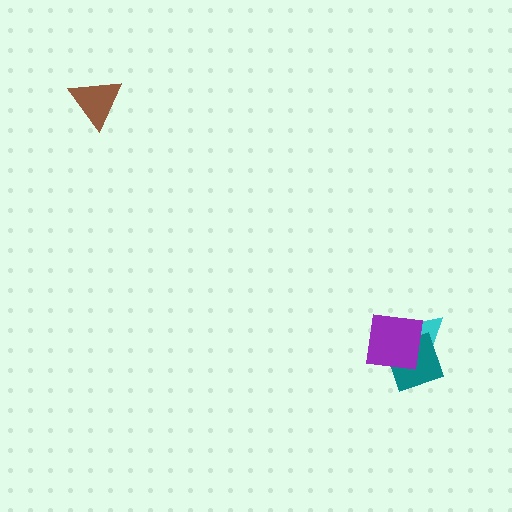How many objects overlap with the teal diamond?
2 objects overlap with the teal diamond.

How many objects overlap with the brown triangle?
0 objects overlap with the brown triangle.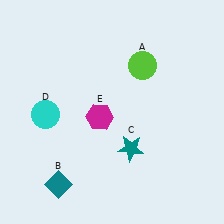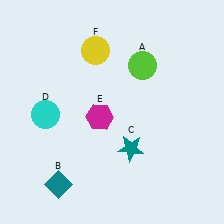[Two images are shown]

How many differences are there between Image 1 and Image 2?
There is 1 difference between the two images.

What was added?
A yellow circle (F) was added in Image 2.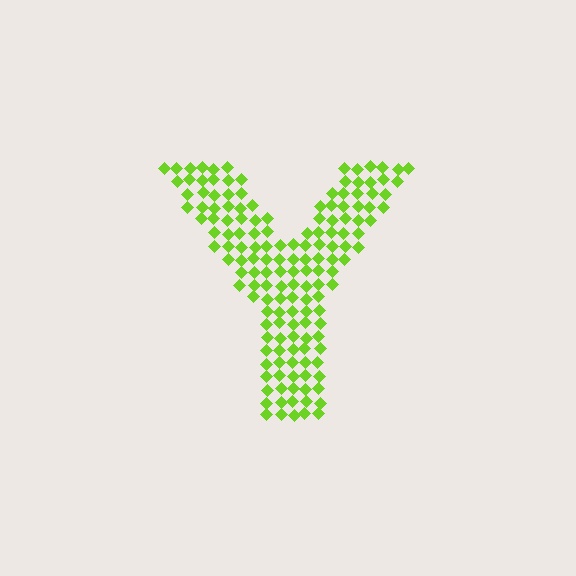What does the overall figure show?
The overall figure shows the letter Y.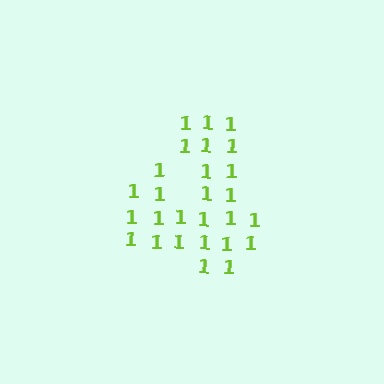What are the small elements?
The small elements are digit 1's.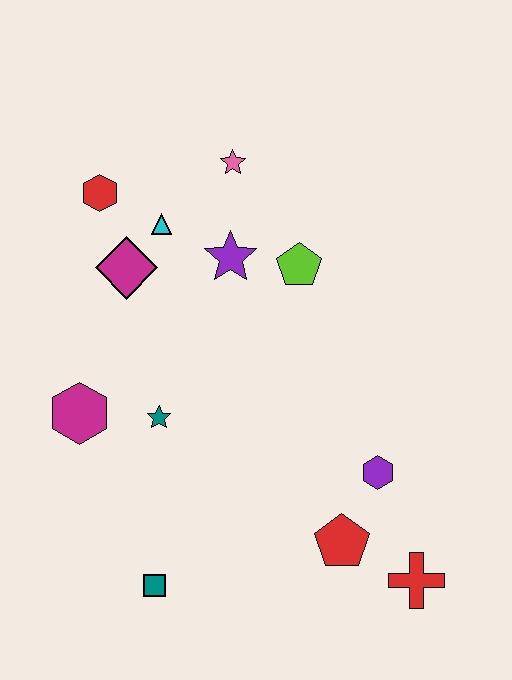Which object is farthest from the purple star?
The red cross is farthest from the purple star.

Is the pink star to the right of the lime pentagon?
No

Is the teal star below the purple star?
Yes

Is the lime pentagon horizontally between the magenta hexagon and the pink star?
No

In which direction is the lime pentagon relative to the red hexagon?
The lime pentagon is to the right of the red hexagon.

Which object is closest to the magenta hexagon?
The teal star is closest to the magenta hexagon.